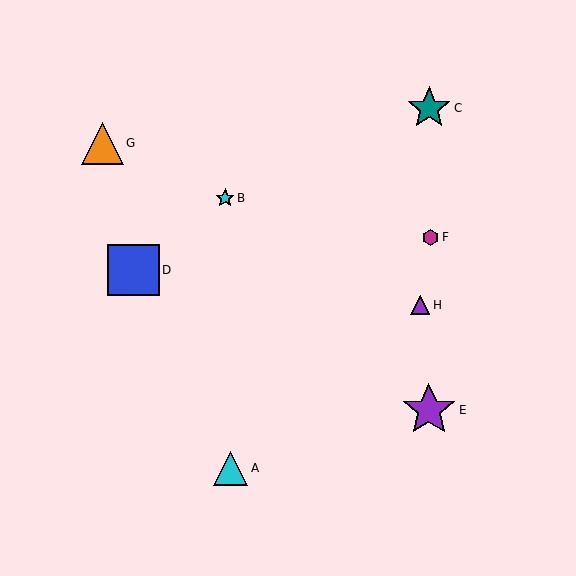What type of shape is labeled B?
Shape B is a cyan star.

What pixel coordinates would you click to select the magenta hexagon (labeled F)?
Click at (430, 237) to select the magenta hexagon F.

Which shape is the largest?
The purple star (labeled E) is the largest.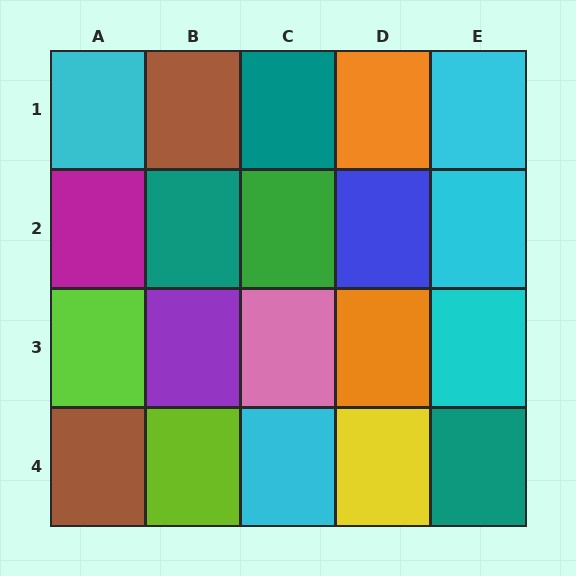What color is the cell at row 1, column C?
Teal.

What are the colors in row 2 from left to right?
Magenta, teal, green, blue, cyan.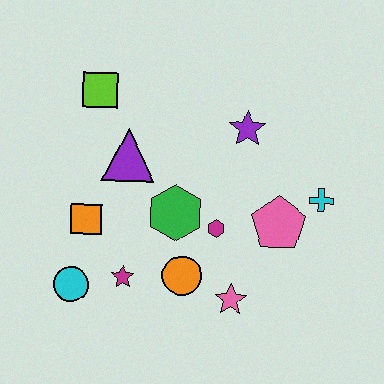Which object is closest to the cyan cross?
The pink pentagon is closest to the cyan cross.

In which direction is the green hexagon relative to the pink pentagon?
The green hexagon is to the left of the pink pentagon.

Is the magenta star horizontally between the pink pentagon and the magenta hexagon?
No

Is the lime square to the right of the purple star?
No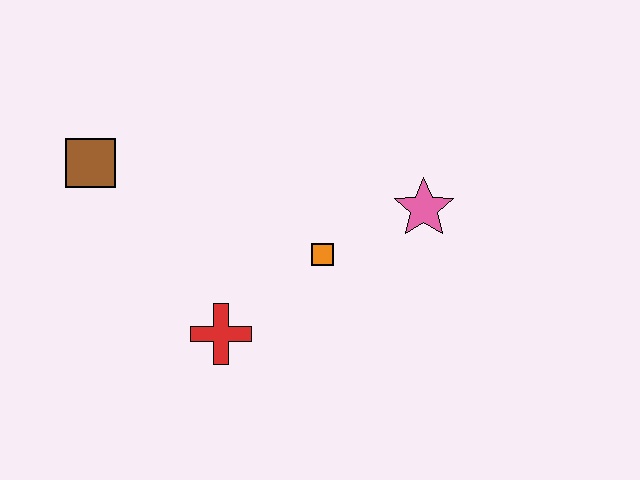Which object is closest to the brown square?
The red cross is closest to the brown square.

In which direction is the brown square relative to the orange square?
The brown square is to the left of the orange square.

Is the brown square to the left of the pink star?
Yes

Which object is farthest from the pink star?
The brown square is farthest from the pink star.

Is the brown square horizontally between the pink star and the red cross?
No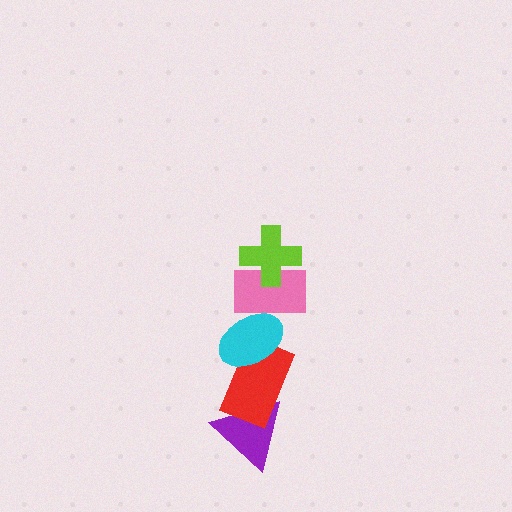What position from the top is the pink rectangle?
The pink rectangle is 2nd from the top.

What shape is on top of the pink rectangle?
The lime cross is on top of the pink rectangle.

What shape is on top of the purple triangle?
The red rectangle is on top of the purple triangle.